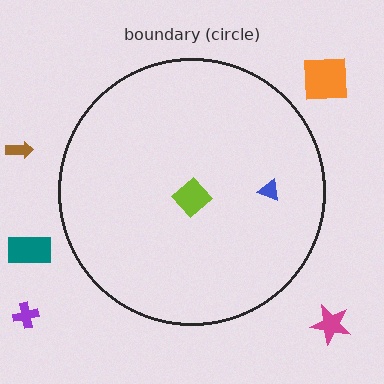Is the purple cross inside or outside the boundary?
Outside.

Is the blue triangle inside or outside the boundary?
Inside.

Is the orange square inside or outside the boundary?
Outside.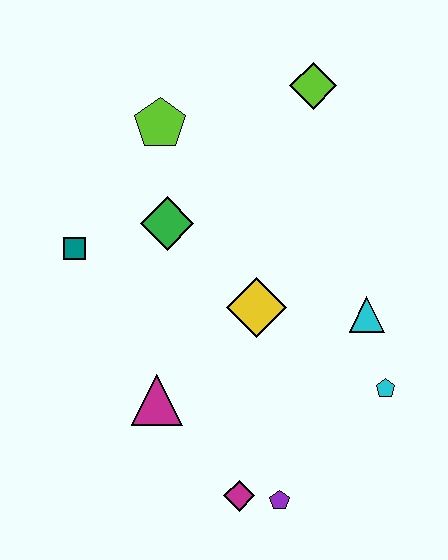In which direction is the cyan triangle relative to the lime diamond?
The cyan triangle is below the lime diamond.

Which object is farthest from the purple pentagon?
The lime diamond is farthest from the purple pentagon.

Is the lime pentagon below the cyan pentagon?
No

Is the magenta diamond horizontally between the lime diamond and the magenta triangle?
Yes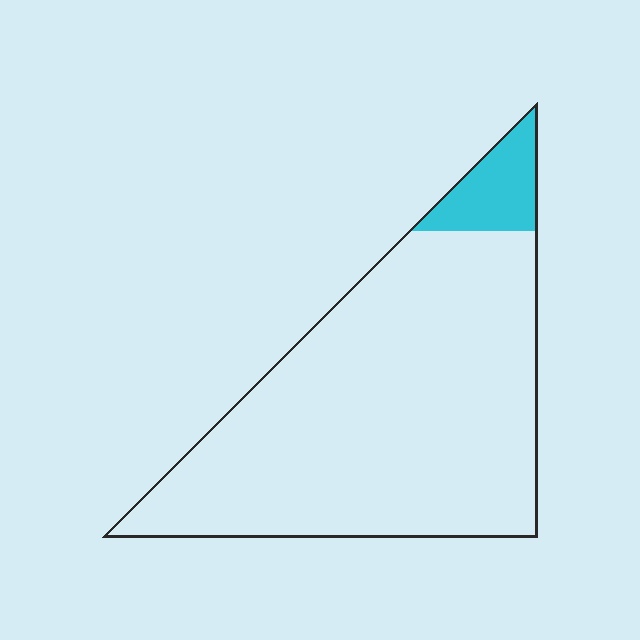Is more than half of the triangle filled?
No.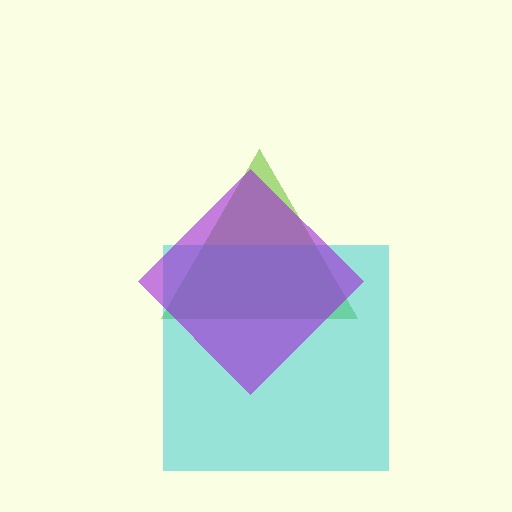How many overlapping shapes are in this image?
There are 3 overlapping shapes in the image.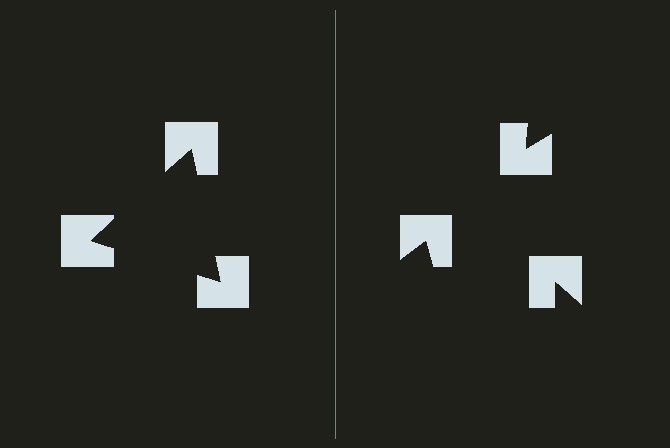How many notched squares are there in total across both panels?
6 — 3 on each side.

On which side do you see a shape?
An illusory triangle appears on the left side. On the right side the wedge cuts are rotated, so no coherent shape forms.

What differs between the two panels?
The notched squares are positioned identically on both sides; only the wedge orientations differ. On the left they align to a triangle; on the right they are misaligned.